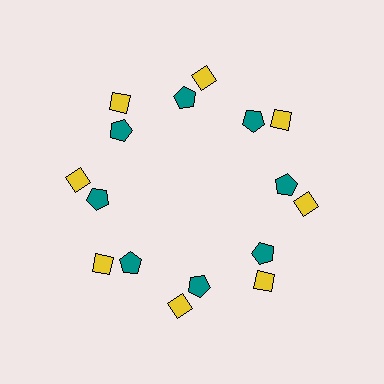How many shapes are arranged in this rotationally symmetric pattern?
There are 16 shapes, arranged in 8 groups of 2.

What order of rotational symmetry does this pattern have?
This pattern has 8-fold rotational symmetry.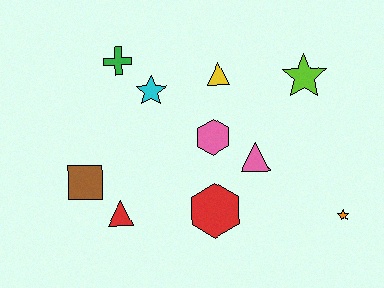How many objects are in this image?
There are 10 objects.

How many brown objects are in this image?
There is 1 brown object.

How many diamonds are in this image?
There are no diamonds.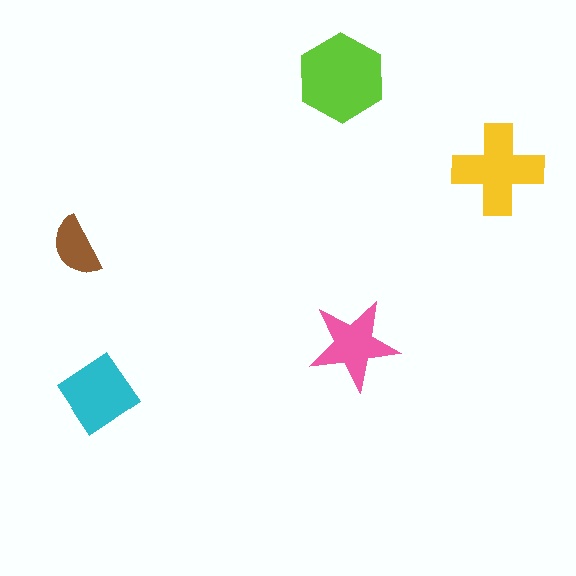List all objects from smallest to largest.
The brown semicircle, the pink star, the cyan diamond, the yellow cross, the lime hexagon.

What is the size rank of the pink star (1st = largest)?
4th.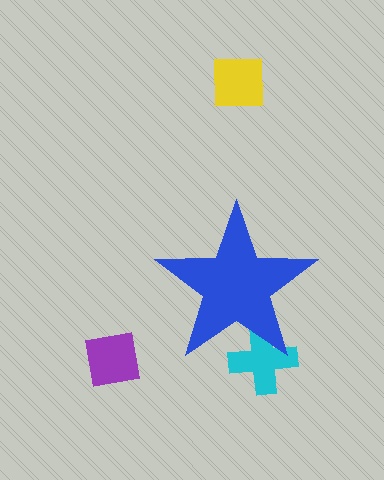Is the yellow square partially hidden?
No, the yellow square is fully visible.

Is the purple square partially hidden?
No, the purple square is fully visible.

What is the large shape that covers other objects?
A blue star.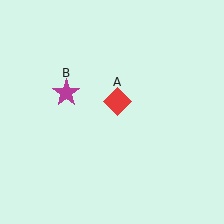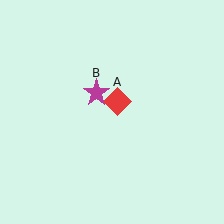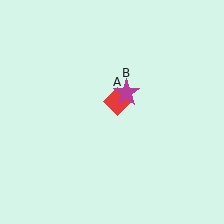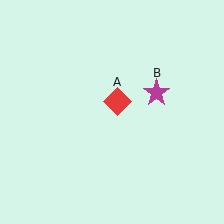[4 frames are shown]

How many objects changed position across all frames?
1 object changed position: magenta star (object B).